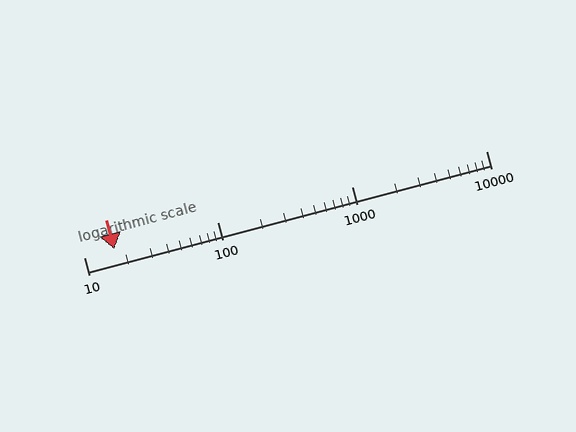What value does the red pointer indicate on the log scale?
The pointer indicates approximately 17.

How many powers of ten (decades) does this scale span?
The scale spans 3 decades, from 10 to 10000.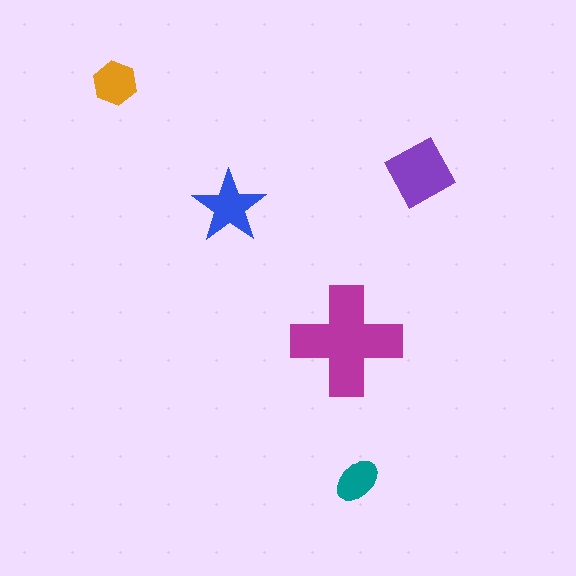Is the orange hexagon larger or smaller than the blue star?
Smaller.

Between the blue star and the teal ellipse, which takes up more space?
The blue star.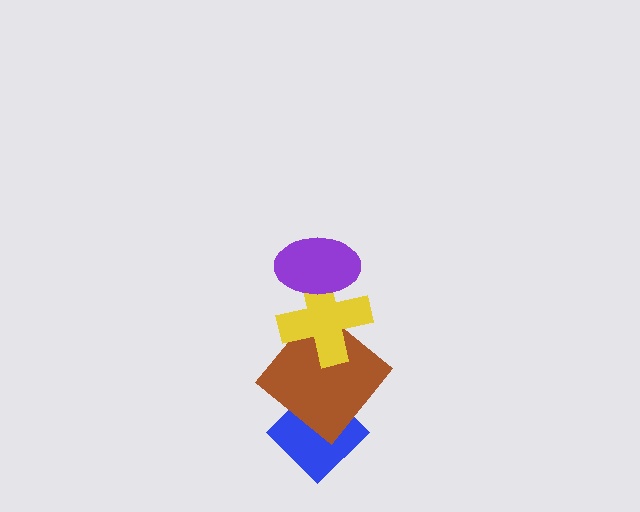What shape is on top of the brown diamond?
The yellow cross is on top of the brown diamond.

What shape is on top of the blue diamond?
The brown diamond is on top of the blue diamond.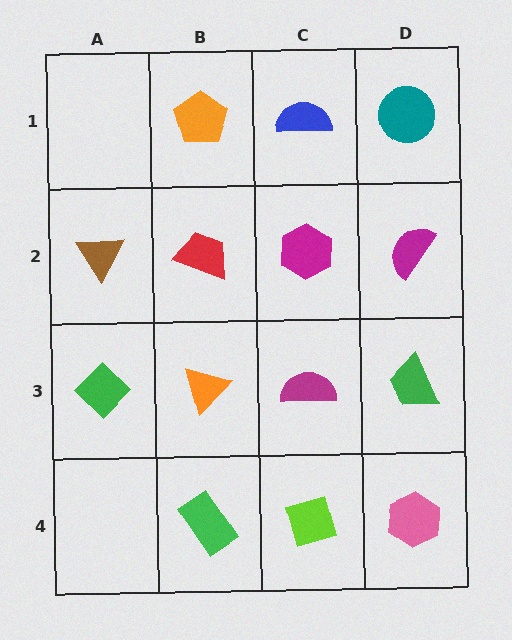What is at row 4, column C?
A lime diamond.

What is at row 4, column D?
A pink hexagon.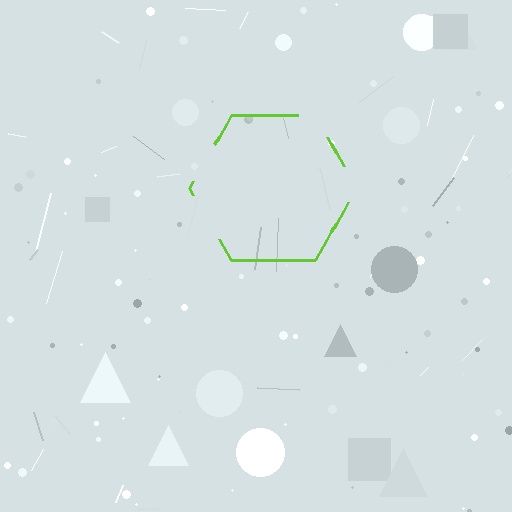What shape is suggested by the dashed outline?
The dashed outline suggests a hexagon.